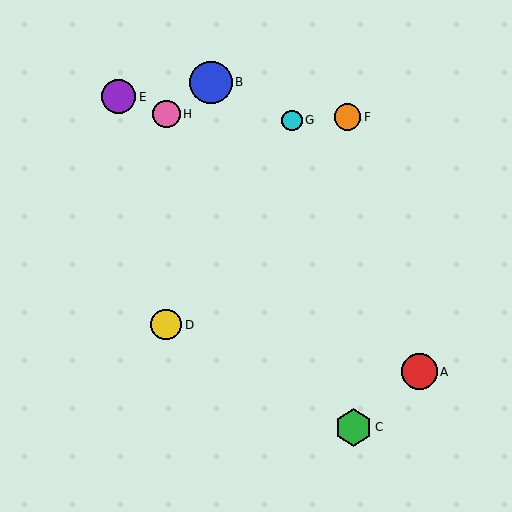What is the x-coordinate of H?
Object H is at x≈166.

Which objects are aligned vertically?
Objects D, H are aligned vertically.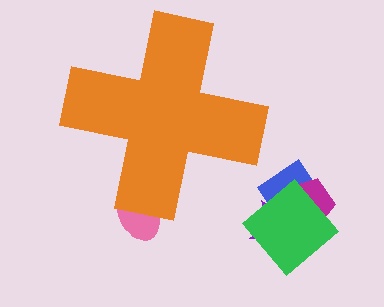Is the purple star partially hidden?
No, the purple star is fully visible.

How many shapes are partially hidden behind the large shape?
1 shape is partially hidden.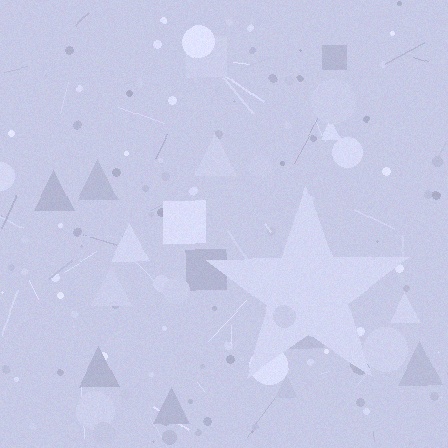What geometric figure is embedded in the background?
A star is embedded in the background.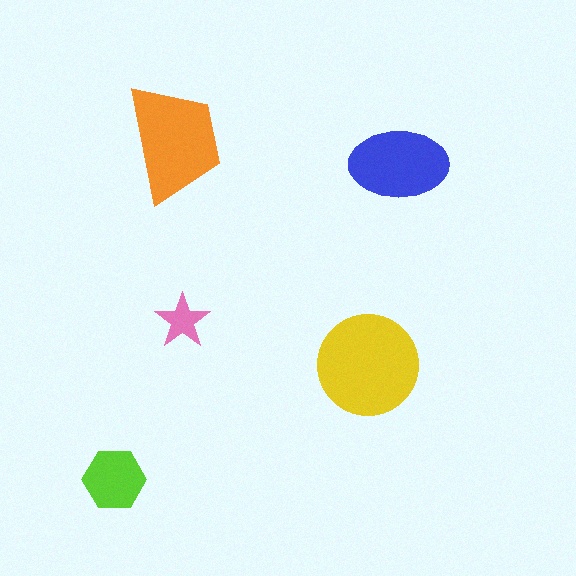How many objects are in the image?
There are 5 objects in the image.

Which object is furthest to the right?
The blue ellipse is rightmost.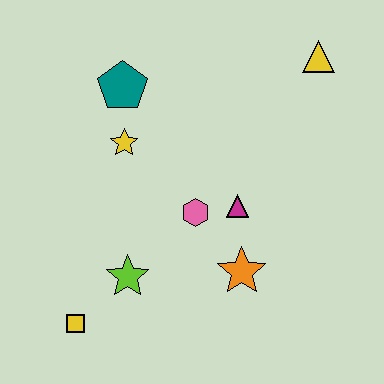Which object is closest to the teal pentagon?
The yellow star is closest to the teal pentagon.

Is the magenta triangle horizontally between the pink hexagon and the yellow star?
No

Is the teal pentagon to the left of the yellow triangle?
Yes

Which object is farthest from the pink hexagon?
The yellow triangle is farthest from the pink hexagon.